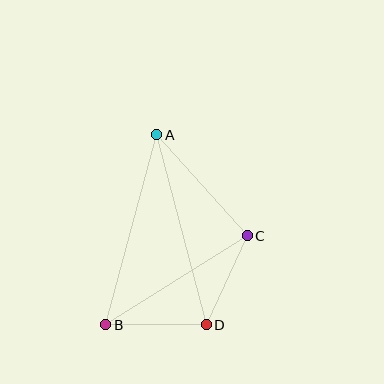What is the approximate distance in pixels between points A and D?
The distance between A and D is approximately 197 pixels.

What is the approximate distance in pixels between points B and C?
The distance between B and C is approximately 167 pixels.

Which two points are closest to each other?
Points C and D are closest to each other.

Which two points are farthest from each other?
Points A and B are farthest from each other.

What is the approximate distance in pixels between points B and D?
The distance between B and D is approximately 101 pixels.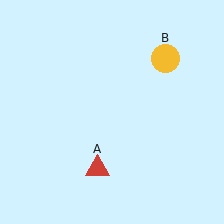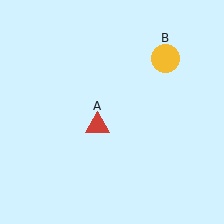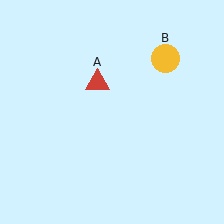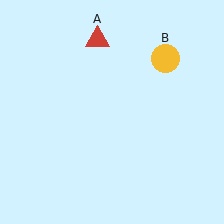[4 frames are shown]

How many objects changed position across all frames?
1 object changed position: red triangle (object A).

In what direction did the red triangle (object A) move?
The red triangle (object A) moved up.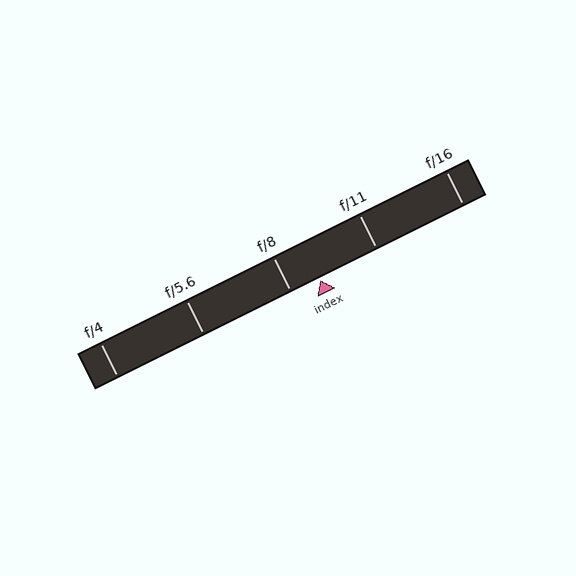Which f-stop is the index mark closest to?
The index mark is closest to f/8.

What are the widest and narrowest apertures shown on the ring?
The widest aperture shown is f/4 and the narrowest is f/16.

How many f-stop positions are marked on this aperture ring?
There are 5 f-stop positions marked.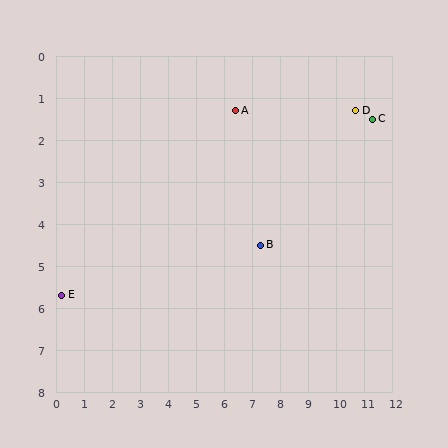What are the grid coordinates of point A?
Point A is at approximately (6.4, 1.3).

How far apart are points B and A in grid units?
Points B and A are about 3.3 grid units apart.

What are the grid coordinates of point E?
Point E is at approximately (0.2, 5.7).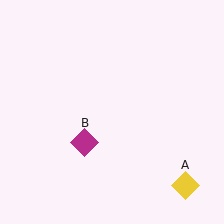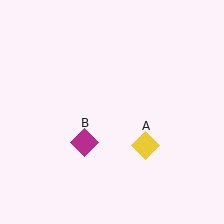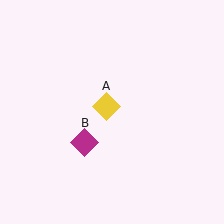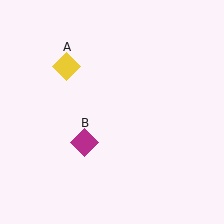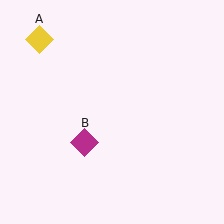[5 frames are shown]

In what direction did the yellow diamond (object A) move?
The yellow diamond (object A) moved up and to the left.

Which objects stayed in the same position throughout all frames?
Magenta diamond (object B) remained stationary.